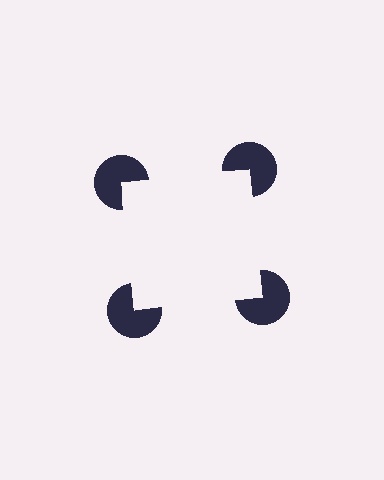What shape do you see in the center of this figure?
An illusory square — its edges are inferred from the aligned wedge cuts in the pac-man discs, not physically drawn.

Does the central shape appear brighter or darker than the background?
It typically appears slightly brighter than the background, even though no actual brightness change is drawn.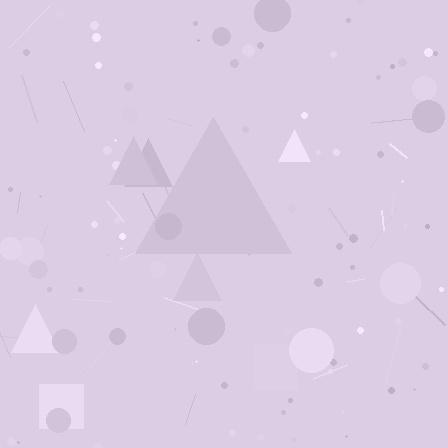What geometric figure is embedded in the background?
A triangle is embedded in the background.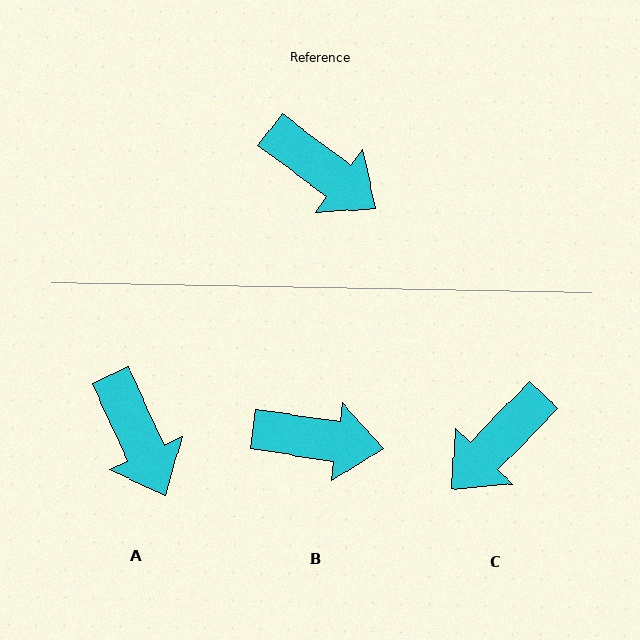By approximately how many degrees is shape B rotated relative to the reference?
Approximately 28 degrees counter-clockwise.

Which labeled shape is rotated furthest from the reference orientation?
C, about 98 degrees away.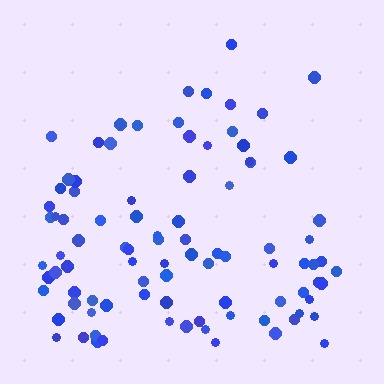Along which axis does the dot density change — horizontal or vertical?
Vertical.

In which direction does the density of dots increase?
From top to bottom, with the bottom side densest.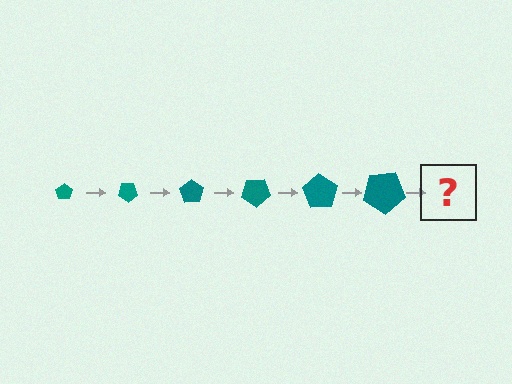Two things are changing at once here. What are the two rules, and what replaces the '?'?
The two rules are that the pentagon grows larger each step and it rotates 35 degrees each step. The '?' should be a pentagon, larger than the previous one and rotated 210 degrees from the start.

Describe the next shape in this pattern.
It should be a pentagon, larger than the previous one and rotated 210 degrees from the start.